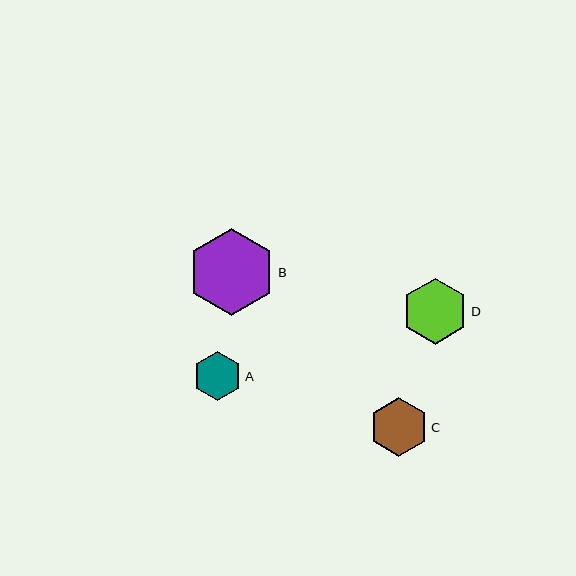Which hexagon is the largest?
Hexagon B is the largest with a size of approximately 88 pixels.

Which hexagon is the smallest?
Hexagon A is the smallest with a size of approximately 49 pixels.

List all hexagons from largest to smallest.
From largest to smallest: B, D, C, A.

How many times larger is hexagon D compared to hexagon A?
Hexagon D is approximately 1.4 times the size of hexagon A.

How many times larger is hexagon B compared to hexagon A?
Hexagon B is approximately 1.8 times the size of hexagon A.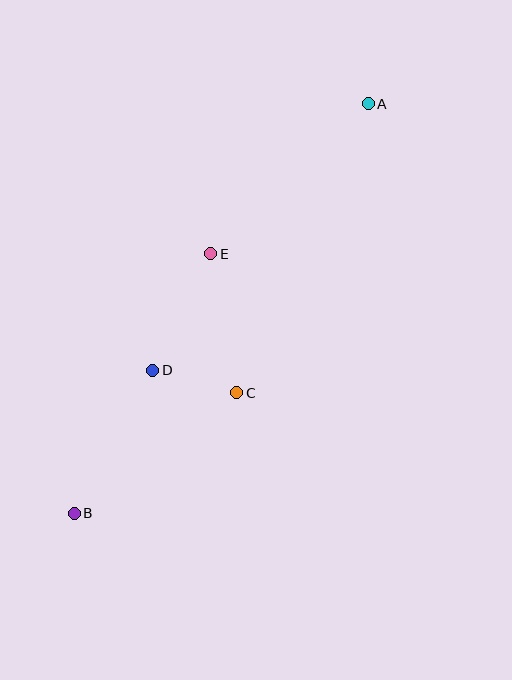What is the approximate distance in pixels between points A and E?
The distance between A and E is approximately 217 pixels.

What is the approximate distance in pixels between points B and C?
The distance between B and C is approximately 203 pixels.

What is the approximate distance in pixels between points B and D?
The distance between B and D is approximately 163 pixels.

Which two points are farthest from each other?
Points A and B are farthest from each other.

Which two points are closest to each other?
Points C and D are closest to each other.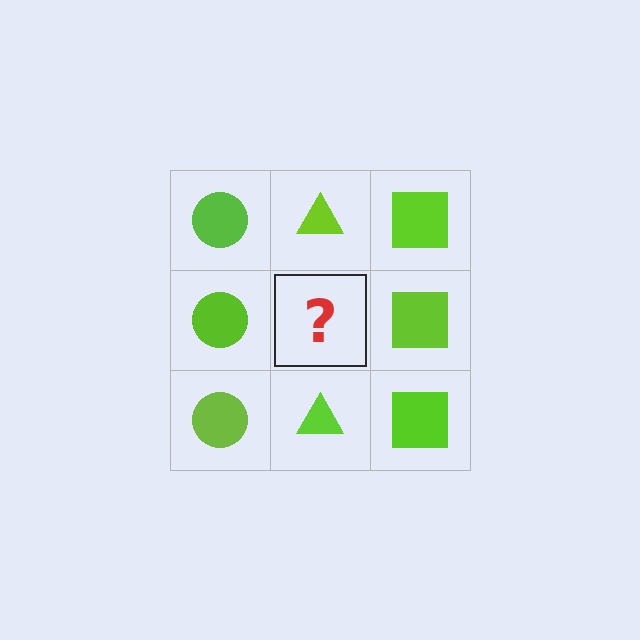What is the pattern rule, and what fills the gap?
The rule is that each column has a consistent shape. The gap should be filled with a lime triangle.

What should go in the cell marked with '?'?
The missing cell should contain a lime triangle.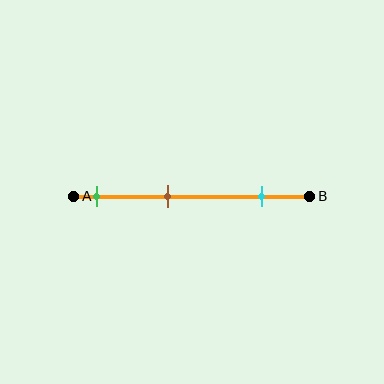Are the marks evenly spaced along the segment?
Yes, the marks are approximately evenly spaced.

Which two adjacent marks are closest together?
The green and brown marks are the closest adjacent pair.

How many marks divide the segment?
There are 3 marks dividing the segment.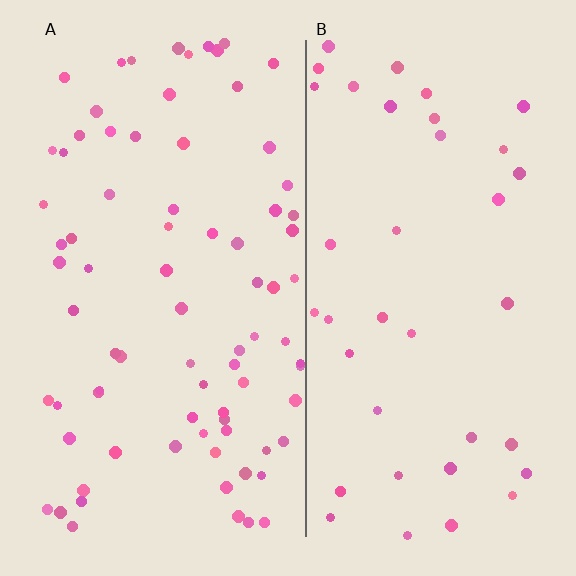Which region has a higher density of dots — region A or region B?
A (the left).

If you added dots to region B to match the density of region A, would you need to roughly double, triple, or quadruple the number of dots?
Approximately double.